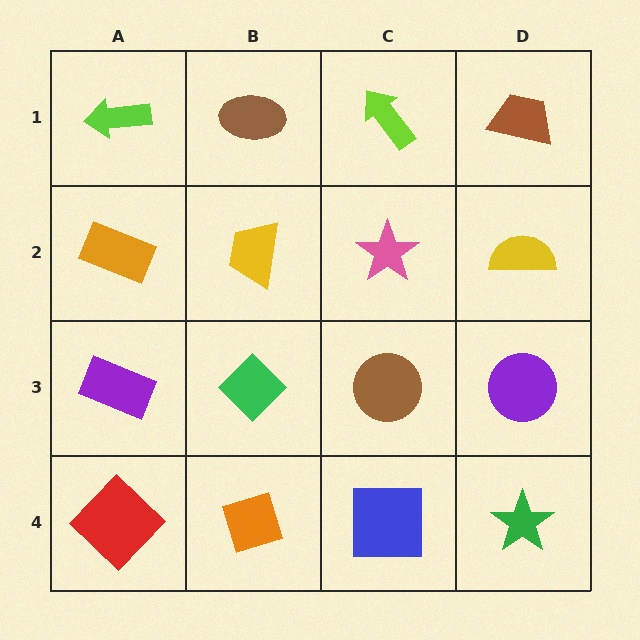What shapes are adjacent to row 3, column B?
A yellow trapezoid (row 2, column B), an orange diamond (row 4, column B), a purple rectangle (row 3, column A), a brown circle (row 3, column C).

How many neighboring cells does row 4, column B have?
3.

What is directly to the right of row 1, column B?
A lime arrow.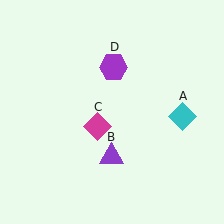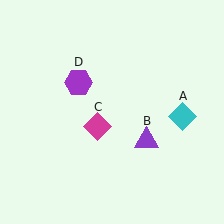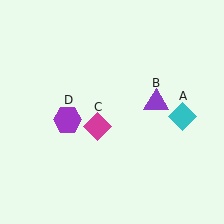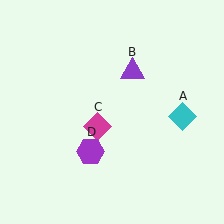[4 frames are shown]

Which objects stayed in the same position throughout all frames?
Cyan diamond (object A) and magenta diamond (object C) remained stationary.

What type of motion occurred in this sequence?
The purple triangle (object B), purple hexagon (object D) rotated counterclockwise around the center of the scene.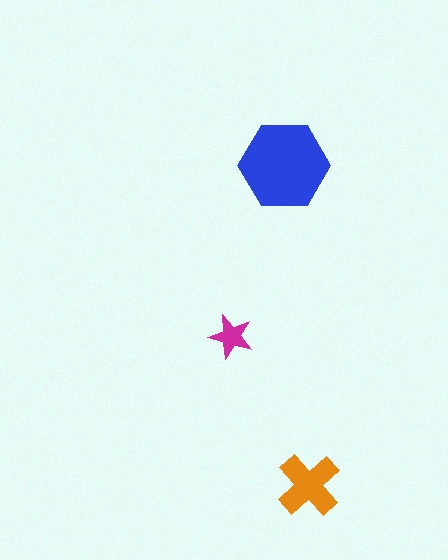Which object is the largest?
The blue hexagon.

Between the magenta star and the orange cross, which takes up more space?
The orange cross.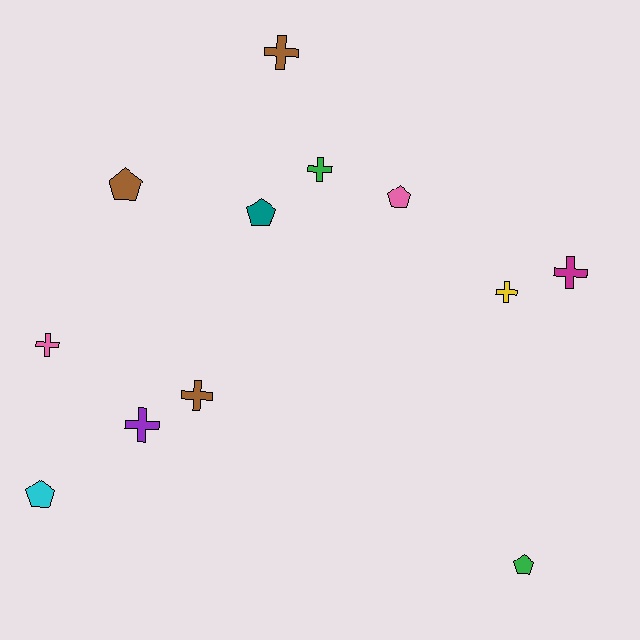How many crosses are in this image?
There are 7 crosses.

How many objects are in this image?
There are 12 objects.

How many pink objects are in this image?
There are 2 pink objects.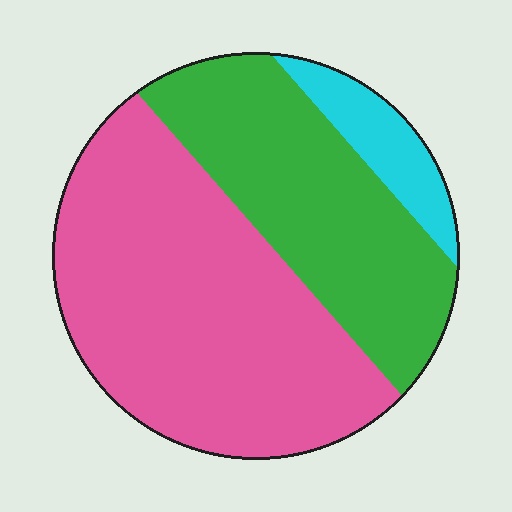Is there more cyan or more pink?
Pink.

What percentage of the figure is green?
Green covers roughly 35% of the figure.